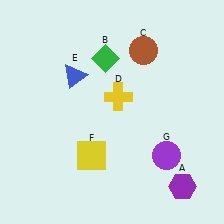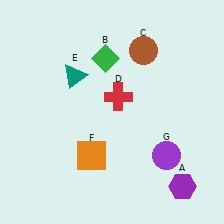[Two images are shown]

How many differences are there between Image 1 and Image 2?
There are 3 differences between the two images.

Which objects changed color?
D changed from yellow to red. E changed from blue to teal. F changed from yellow to orange.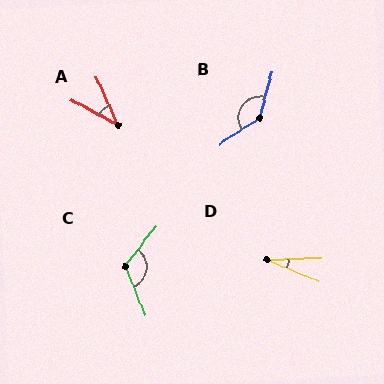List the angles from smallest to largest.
D (24°), A (38°), C (121°), B (139°).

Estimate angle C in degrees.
Approximately 121 degrees.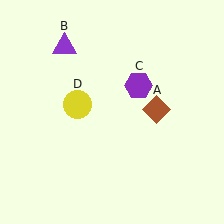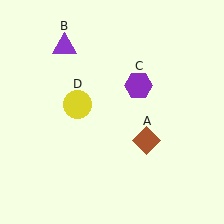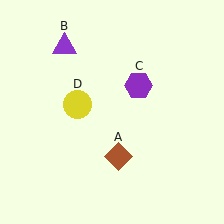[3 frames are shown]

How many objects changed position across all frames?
1 object changed position: brown diamond (object A).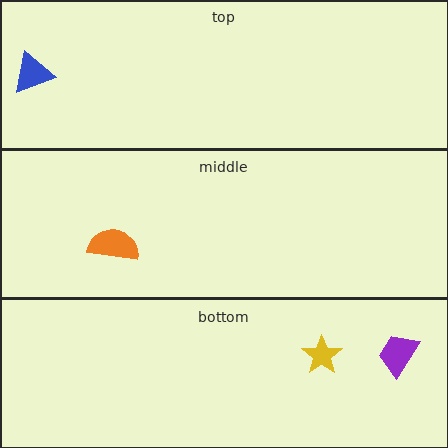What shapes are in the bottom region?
The yellow star, the purple trapezoid.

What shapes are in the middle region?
The orange semicircle.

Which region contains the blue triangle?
The top region.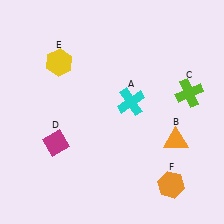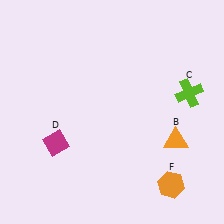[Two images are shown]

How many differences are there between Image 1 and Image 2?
There are 2 differences between the two images.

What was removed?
The cyan cross (A), the yellow hexagon (E) were removed in Image 2.